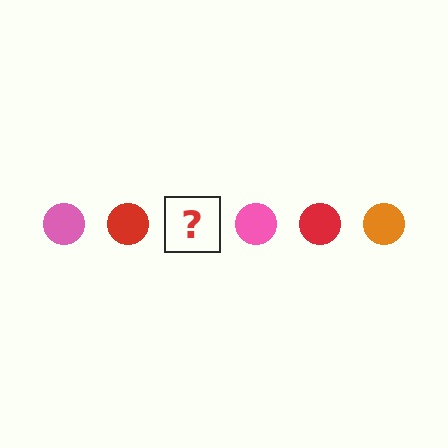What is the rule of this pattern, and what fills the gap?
The rule is that the pattern cycles through pink, red, orange circles. The gap should be filled with an orange circle.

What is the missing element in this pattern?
The missing element is an orange circle.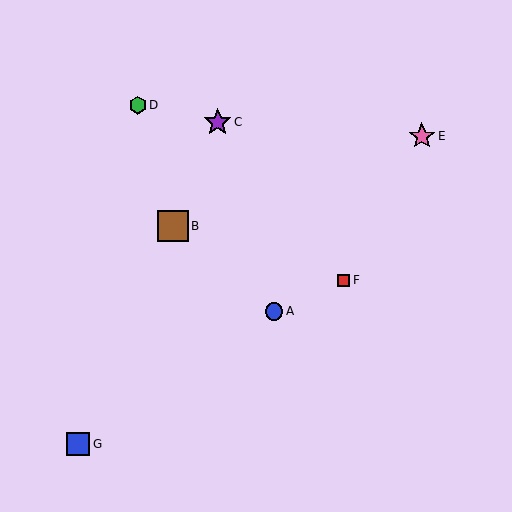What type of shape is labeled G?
Shape G is a blue square.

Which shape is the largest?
The brown square (labeled B) is the largest.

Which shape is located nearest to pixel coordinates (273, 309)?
The blue circle (labeled A) at (274, 311) is nearest to that location.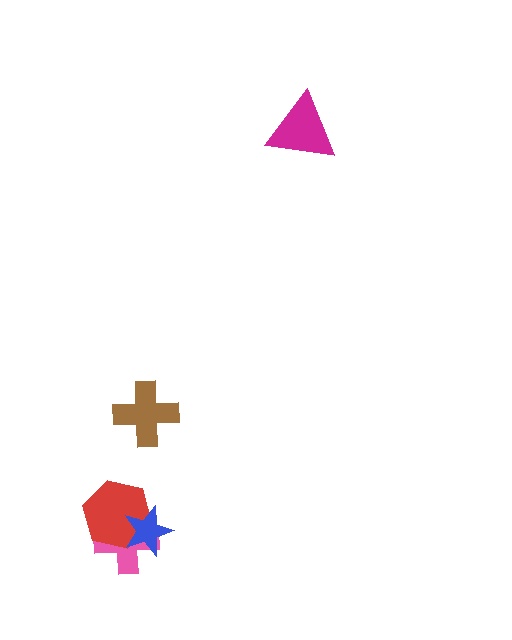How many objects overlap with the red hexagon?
2 objects overlap with the red hexagon.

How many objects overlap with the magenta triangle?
0 objects overlap with the magenta triangle.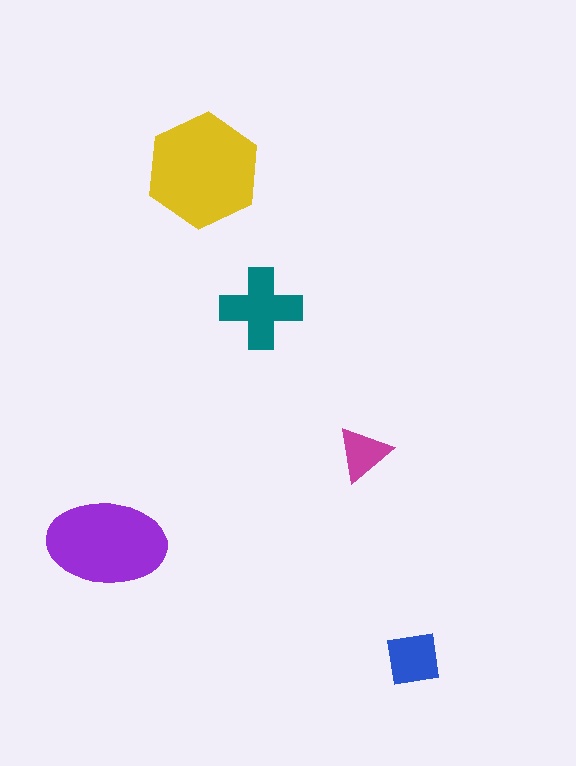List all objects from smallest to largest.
The magenta triangle, the blue square, the teal cross, the purple ellipse, the yellow hexagon.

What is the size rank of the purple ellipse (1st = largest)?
2nd.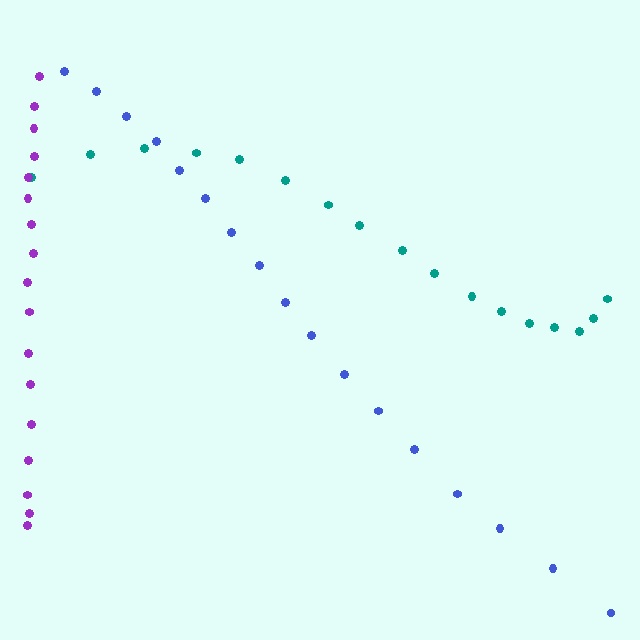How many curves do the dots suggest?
There are 3 distinct paths.